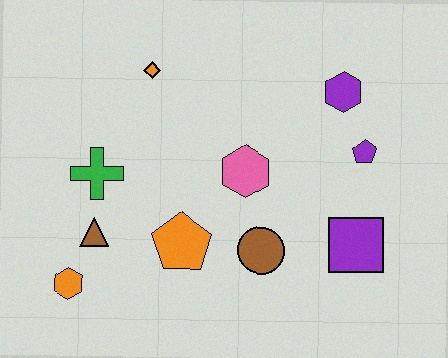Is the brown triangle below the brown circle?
No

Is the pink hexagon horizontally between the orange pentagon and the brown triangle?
No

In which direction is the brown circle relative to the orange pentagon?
The brown circle is to the right of the orange pentagon.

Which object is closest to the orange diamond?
The green cross is closest to the orange diamond.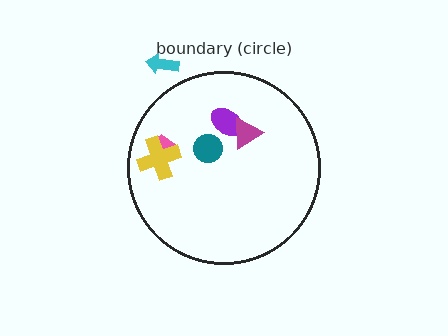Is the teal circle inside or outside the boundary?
Inside.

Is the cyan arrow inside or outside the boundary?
Outside.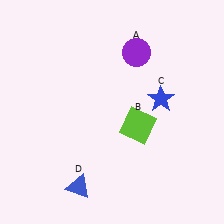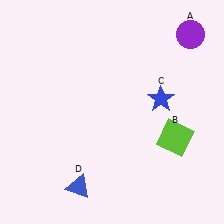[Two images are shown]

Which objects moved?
The objects that moved are: the purple circle (A), the lime square (B).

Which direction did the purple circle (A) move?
The purple circle (A) moved right.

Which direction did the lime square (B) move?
The lime square (B) moved right.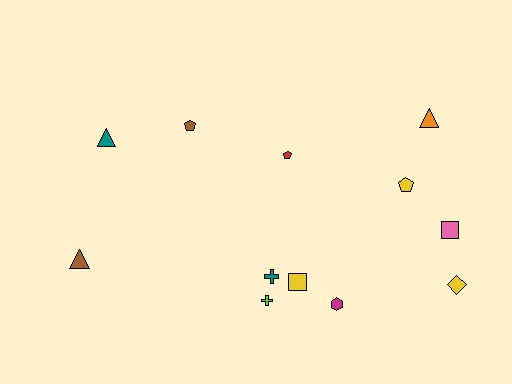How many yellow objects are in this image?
There are 3 yellow objects.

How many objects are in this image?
There are 12 objects.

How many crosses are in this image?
There are 2 crosses.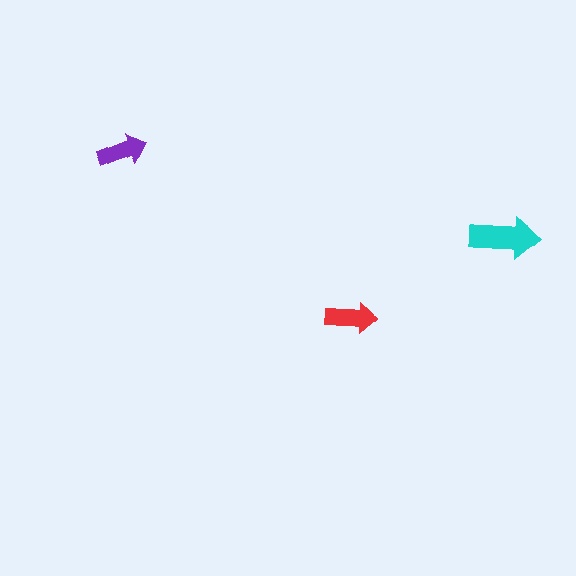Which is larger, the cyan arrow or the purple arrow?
The cyan one.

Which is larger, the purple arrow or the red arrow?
The red one.